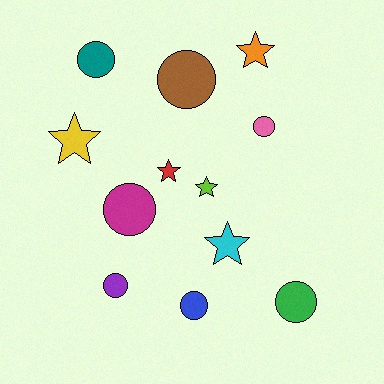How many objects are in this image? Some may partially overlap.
There are 12 objects.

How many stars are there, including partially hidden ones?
There are 5 stars.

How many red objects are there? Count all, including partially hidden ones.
There is 1 red object.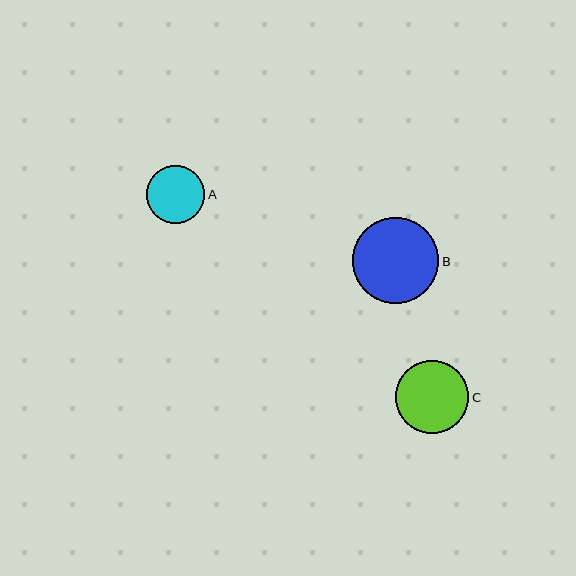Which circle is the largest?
Circle B is the largest with a size of approximately 86 pixels.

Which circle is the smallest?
Circle A is the smallest with a size of approximately 58 pixels.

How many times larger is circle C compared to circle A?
Circle C is approximately 1.3 times the size of circle A.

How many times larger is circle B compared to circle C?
Circle B is approximately 1.2 times the size of circle C.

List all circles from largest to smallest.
From largest to smallest: B, C, A.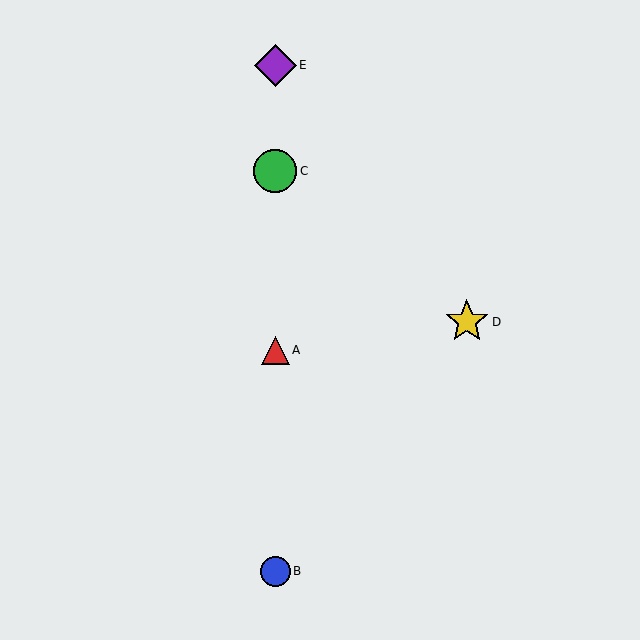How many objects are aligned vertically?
4 objects (A, B, C, E) are aligned vertically.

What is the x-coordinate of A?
Object A is at x≈275.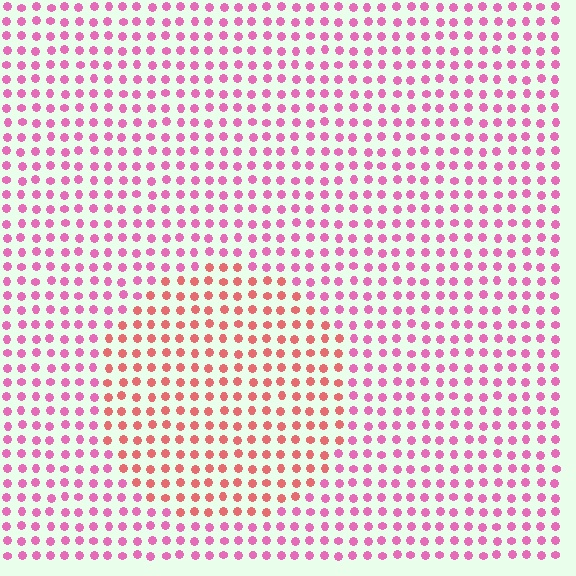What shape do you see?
I see a circle.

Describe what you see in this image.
The image is filled with small pink elements in a uniform arrangement. A circle-shaped region is visible where the elements are tinted to a slightly different hue, forming a subtle color boundary.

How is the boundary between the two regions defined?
The boundary is defined purely by a slight shift in hue (about 35 degrees). Spacing, size, and orientation are identical on both sides.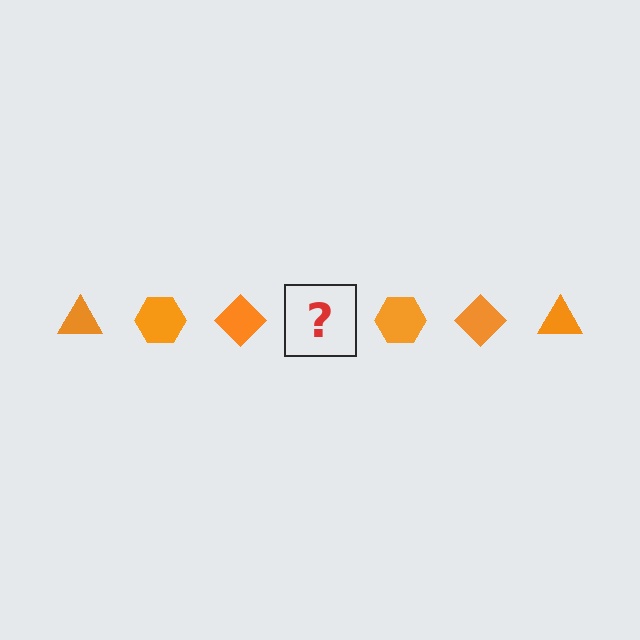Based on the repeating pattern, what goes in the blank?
The blank should be an orange triangle.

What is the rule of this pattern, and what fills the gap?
The rule is that the pattern cycles through triangle, hexagon, diamond shapes in orange. The gap should be filled with an orange triangle.